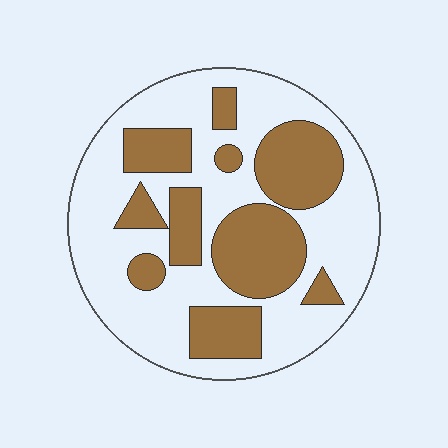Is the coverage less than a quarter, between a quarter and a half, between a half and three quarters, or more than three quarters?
Between a quarter and a half.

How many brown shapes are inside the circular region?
10.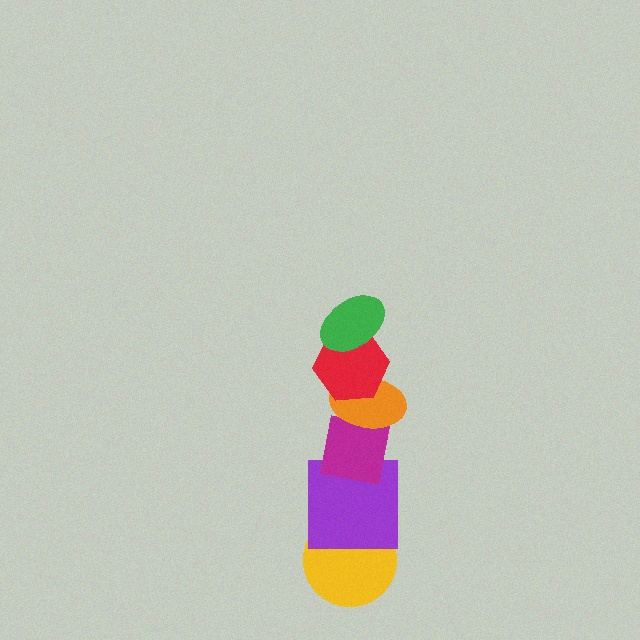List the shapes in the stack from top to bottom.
From top to bottom: the green ellipse, the red hexagon, the orange ellipse, the magenta square, the purple square, the yellow circle.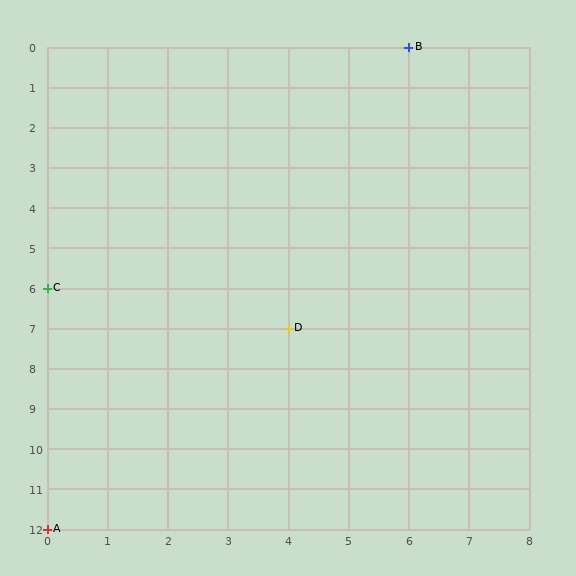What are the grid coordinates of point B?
Point B is at grid coordinates (6, 0).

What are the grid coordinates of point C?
Point C is at grid coordinates (0, 6).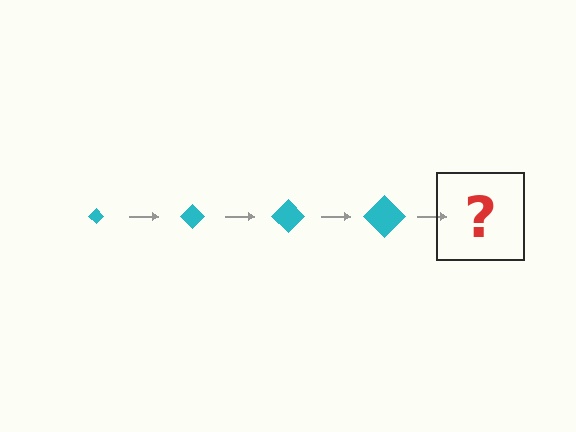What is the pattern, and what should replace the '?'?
The pattern is that the diamond gets progressively larger each step. The '?' should be a cyan diamond, larger than the previous one.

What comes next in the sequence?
The next element should be a cyan diamond, larger than the previous one.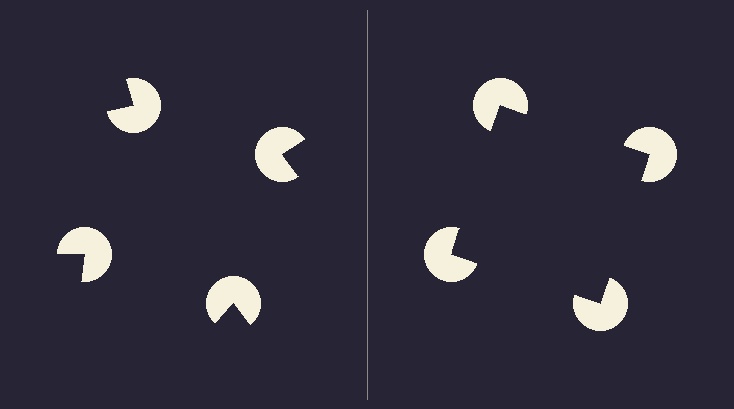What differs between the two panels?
The pac-man discs are positioned identically on both sides; only the wedge orientations differ. On the right they align to a square; on the left they are misaligned.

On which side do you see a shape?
An illusory square appears on the right side. On the left side the wedge cuts are rotated, so no coherent shape forms.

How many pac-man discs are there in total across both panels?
8 — 4 on each side.